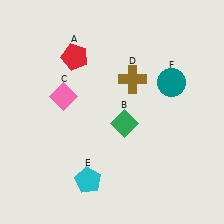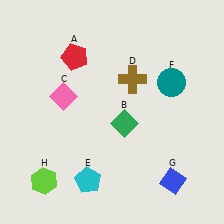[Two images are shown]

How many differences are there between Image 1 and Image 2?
There are 2 differences between the two images.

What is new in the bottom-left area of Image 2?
A lime hexagon (H) was added in the bottom-left area of Image 2.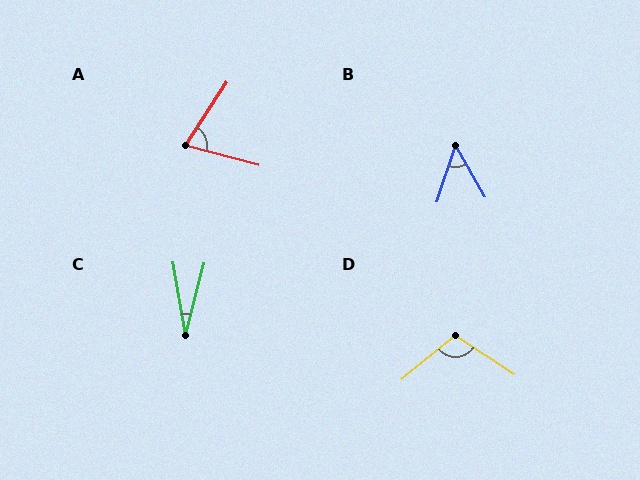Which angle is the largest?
D, at approximately 107 degrees.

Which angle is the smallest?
C, at approximately 24 degrees.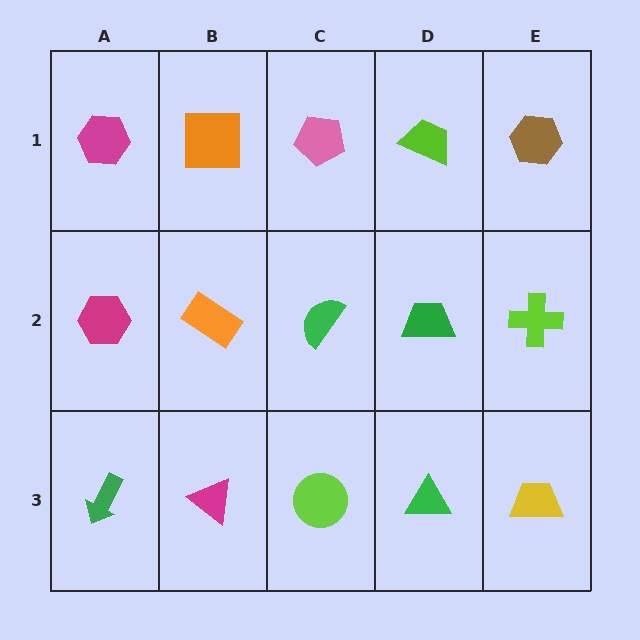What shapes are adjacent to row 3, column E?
A lime cross (row 2, column E), a green triangle (row 3, column D).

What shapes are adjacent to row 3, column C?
A green semicircle (row 2, column C), a magenta triangle (row 3, column B), a green triangle (row 3, column D).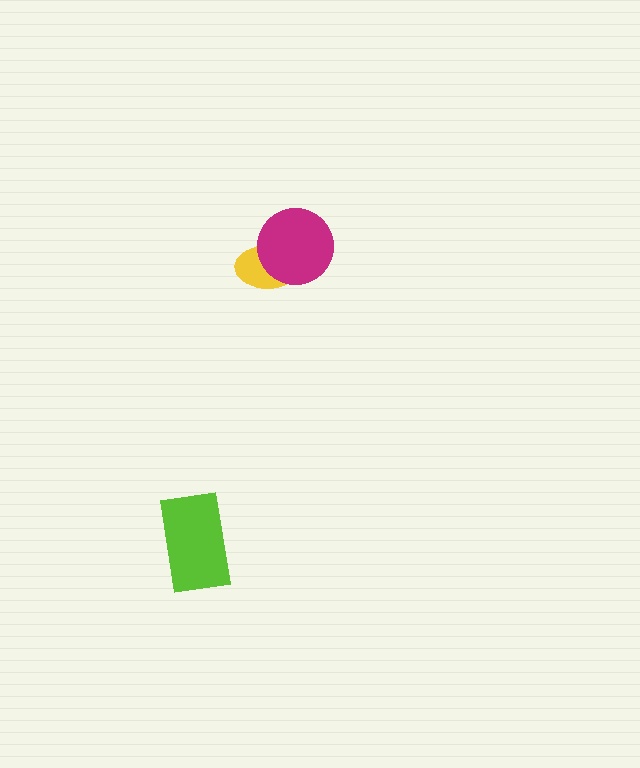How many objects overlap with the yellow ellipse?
1 object overlaps with the yellow ellipse.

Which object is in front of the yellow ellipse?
The magenta circle is in front of the yellow ellipse.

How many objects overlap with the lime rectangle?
0 objects overlap with the lime rectangle.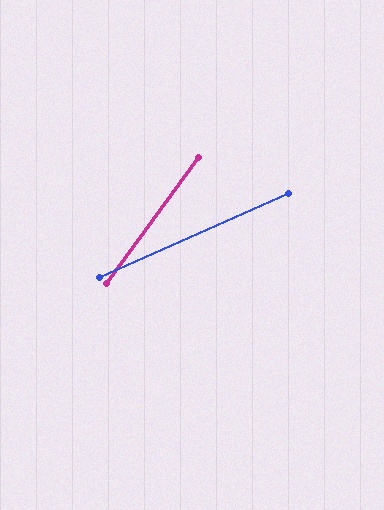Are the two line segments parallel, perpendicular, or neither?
Neither parallel nor perpendicular — they differ by about 30°.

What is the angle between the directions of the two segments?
Approximately 30 degrees.